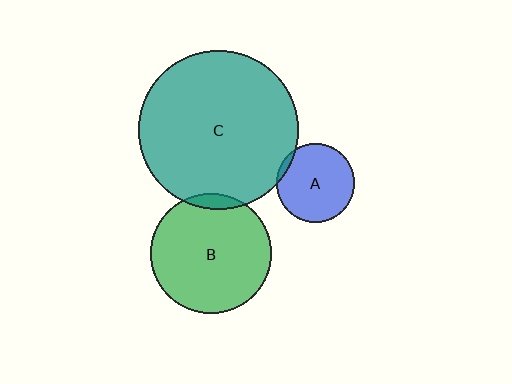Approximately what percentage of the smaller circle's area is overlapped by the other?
Approximately 5%.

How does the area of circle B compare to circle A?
Approximately 2.4 times.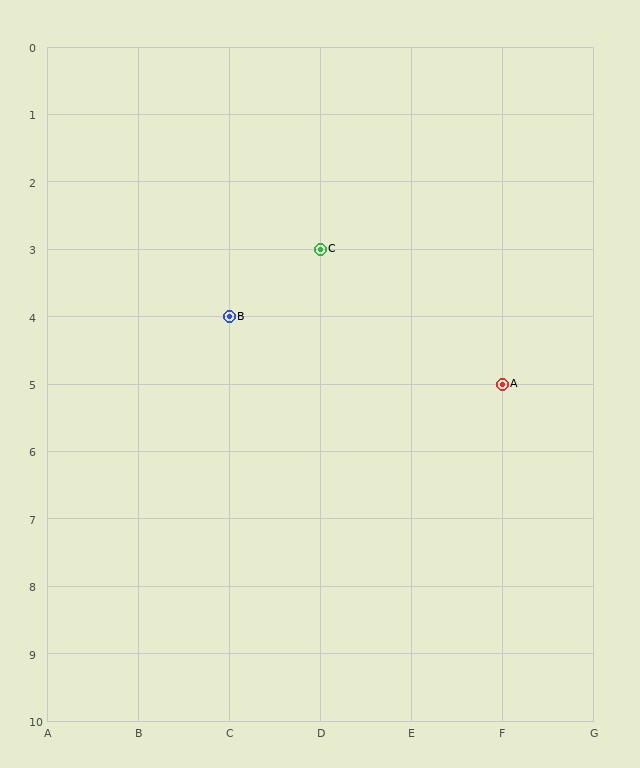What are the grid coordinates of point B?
Point B is at grid coordinates (C, 4).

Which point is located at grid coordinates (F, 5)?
Point A is at (F, 5).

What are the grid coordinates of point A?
Point A is at grid coordinates (F, 5).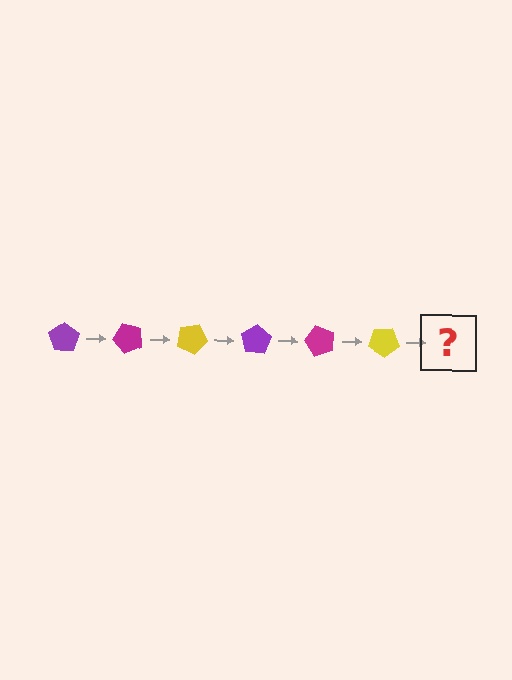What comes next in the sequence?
The next element should be a purple pentagon, rotated 300 degrees from the start.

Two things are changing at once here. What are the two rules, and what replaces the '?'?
The two rules are that it rotates 50 degrees each step and the color cycles through purple, magenta, and yellow. The '?' should be a purple pentagon, rotated 300 degrees from the start.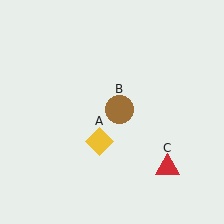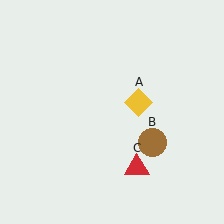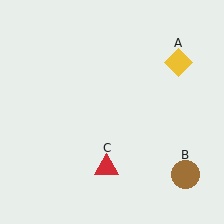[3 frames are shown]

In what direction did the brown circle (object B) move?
The brown circle (object B) moved down and to the right.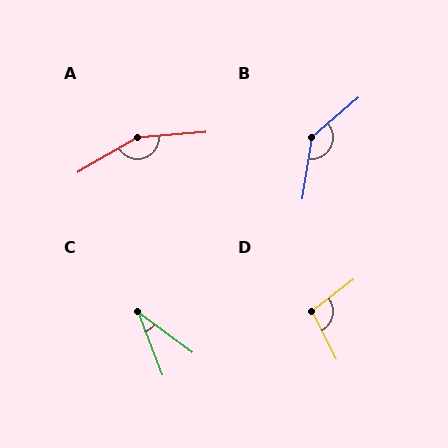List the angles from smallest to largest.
C (33°), D (100°), B (138°), A (155°).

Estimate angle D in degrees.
Approximately 100 degrees.